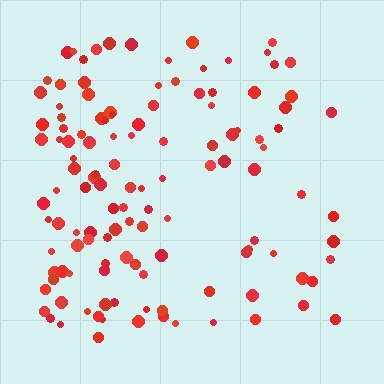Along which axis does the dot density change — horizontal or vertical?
Horizontal.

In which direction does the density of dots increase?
From right to left, with the left side densest.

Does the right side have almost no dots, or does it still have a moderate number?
Still a moderate number, just noticeably fewer than the left.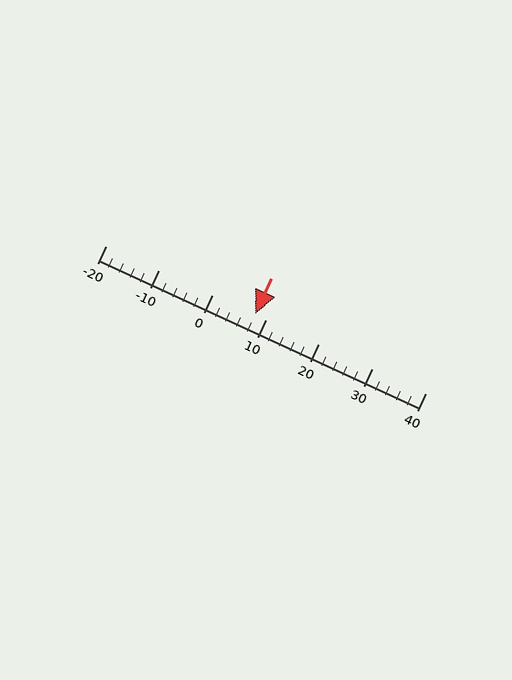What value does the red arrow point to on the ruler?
The red arrow points to approximately 8.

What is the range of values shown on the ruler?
The ruler shows values from -20 to 40.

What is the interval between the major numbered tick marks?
The major tick marks are spaced 10 units apart.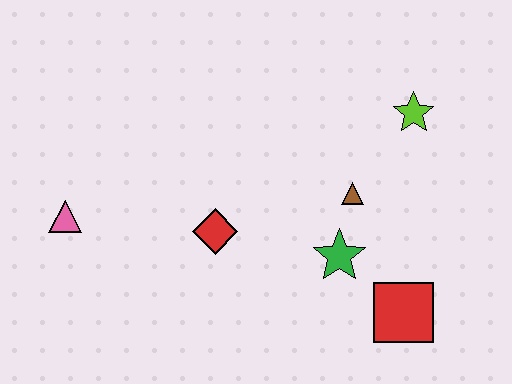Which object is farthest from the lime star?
The pink triangle is farthest from the lime star.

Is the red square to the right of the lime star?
No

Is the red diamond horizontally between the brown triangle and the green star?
No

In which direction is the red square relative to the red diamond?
The red square is to the right of the red diamond.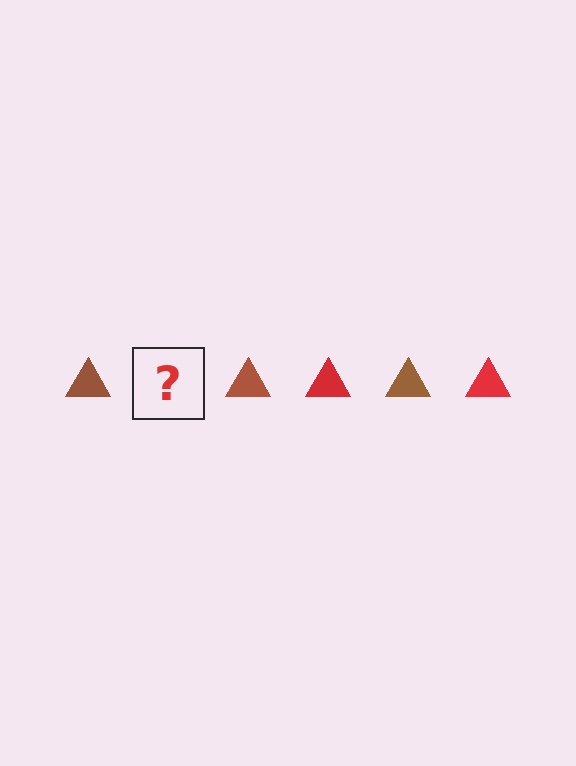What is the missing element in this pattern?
The missing element is a red triangle.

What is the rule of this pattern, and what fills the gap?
The rule is that the pattern cycles through brown, red triangles. The gap should be filled with a red triangle.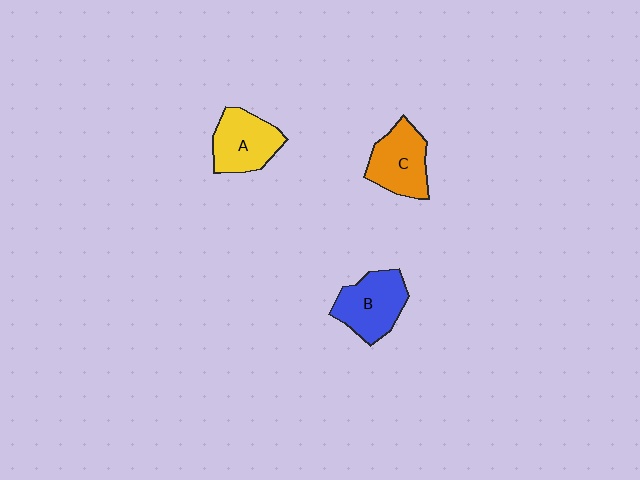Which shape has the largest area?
Shape B (blue).